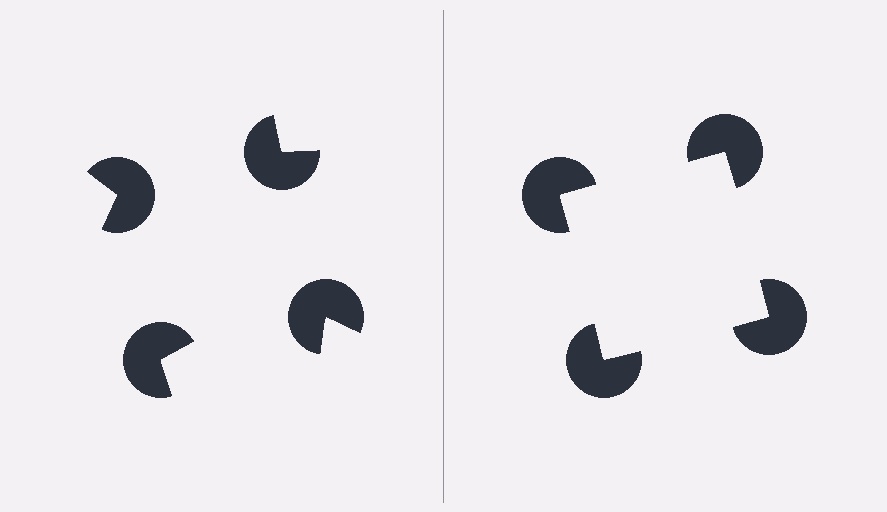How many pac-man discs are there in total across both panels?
8 — 4 on each side.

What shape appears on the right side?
An illusory square.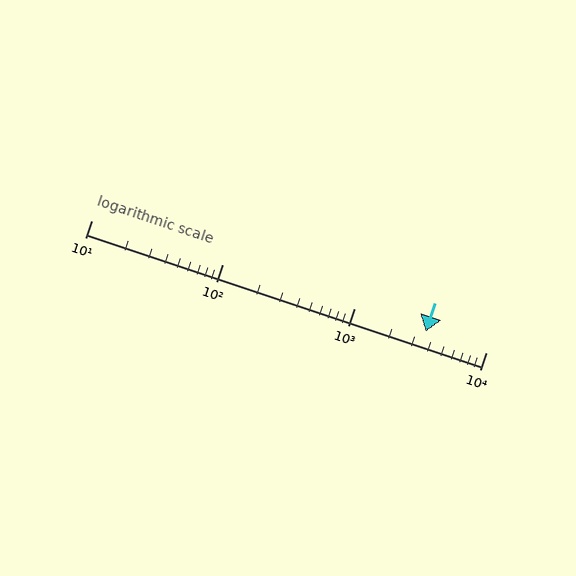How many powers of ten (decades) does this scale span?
The scale spans 3 decades, from 10 to 10000.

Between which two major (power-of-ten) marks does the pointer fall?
The pointer is between 1000 and 10000.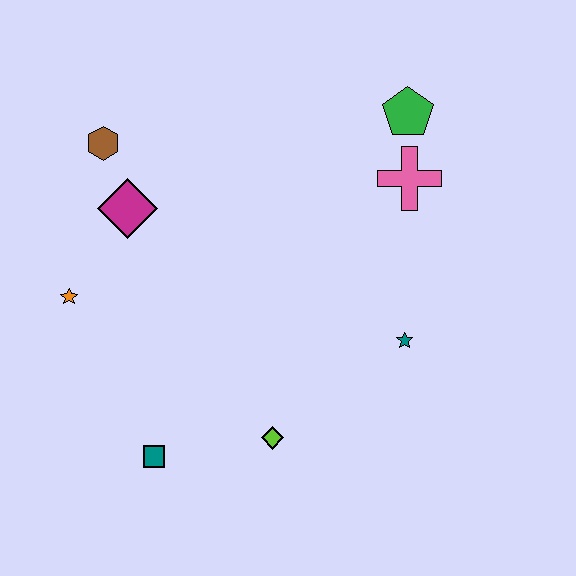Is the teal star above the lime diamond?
Yes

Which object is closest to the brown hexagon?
The magenta diamond is closest to the brown hexagon.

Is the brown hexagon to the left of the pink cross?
Yes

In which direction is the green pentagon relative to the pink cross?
The green pentagon is above the pink cross.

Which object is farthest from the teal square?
The green pentagon is farthest from the teal square.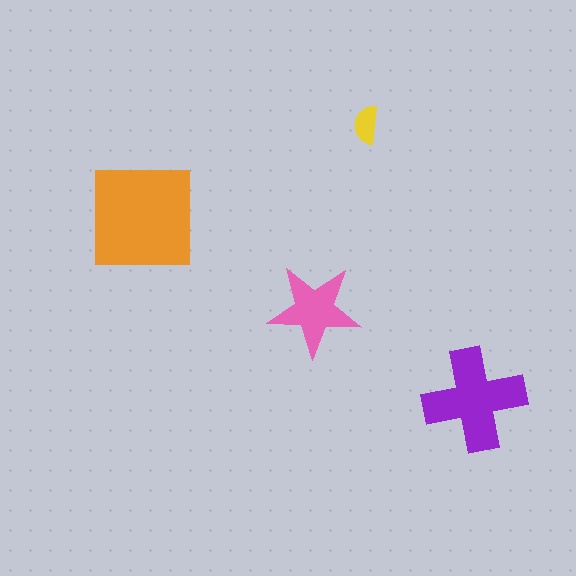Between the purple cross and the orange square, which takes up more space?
The orange square.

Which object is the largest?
The orange square.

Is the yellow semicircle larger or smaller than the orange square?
Smaller.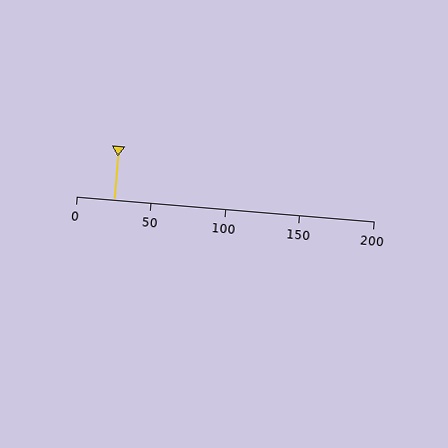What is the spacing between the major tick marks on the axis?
The major ticks are spaced 50 apart.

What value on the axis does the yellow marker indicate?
The marker indicates approximately 25.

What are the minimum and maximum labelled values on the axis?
The axis runs from 0 to 200.